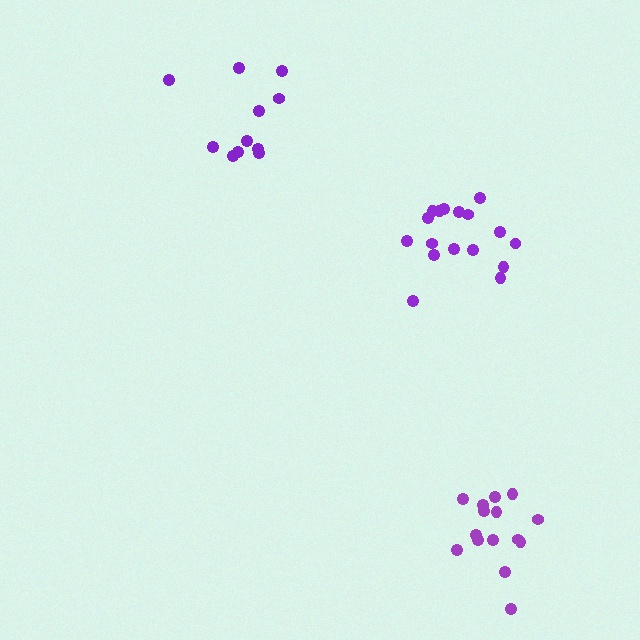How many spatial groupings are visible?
There are 3 spatial groupings.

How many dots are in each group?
Group 1: 15 dots, Group 2: 11 dots, Group 3: 17 dots (43 total).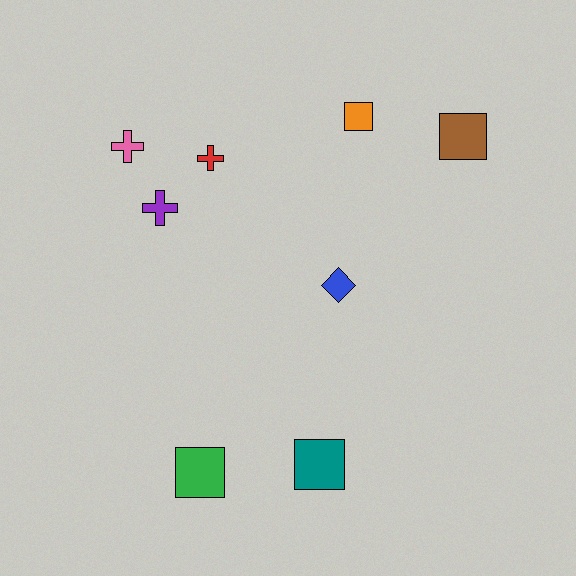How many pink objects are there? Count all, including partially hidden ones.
There is 1 pink object.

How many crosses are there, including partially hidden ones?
There are 3 crosses.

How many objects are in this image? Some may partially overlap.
There are 8 objects.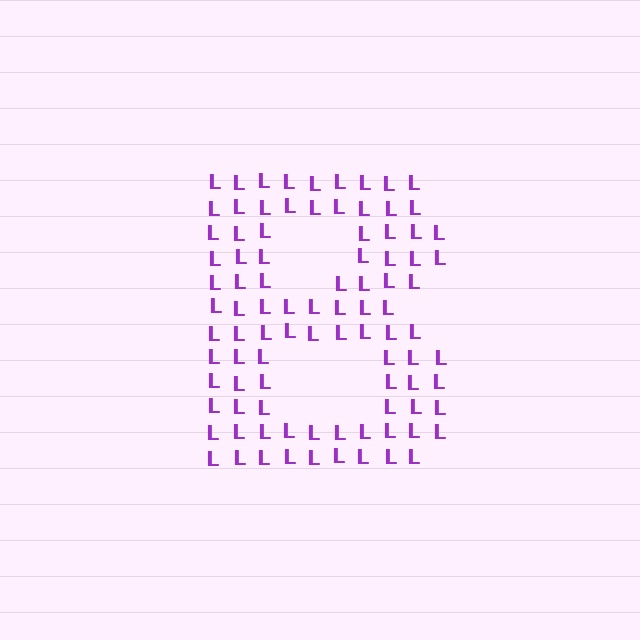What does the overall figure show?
The overall figure shows the letter B.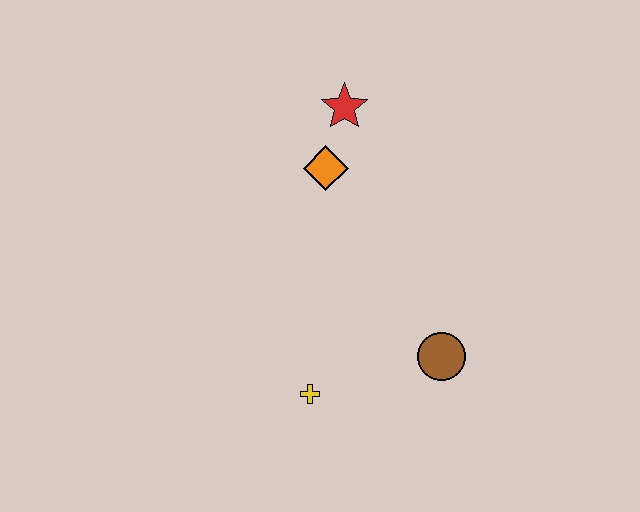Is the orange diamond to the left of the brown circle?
Yes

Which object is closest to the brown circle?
The yellow cross is closest to the brown circle.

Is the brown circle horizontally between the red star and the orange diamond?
No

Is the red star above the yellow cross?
Yes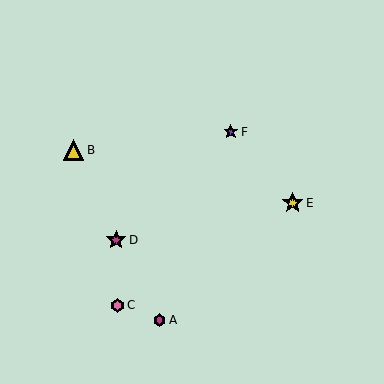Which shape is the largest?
The yellow star (labeled E) is the largest.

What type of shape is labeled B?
Shape B is a yellow triangle.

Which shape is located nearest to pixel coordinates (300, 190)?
The yellow star (labeled E) at (293, 203) is nearest to that location.